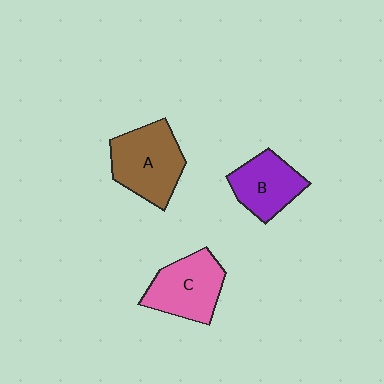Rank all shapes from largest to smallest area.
From largest to smallest: A (brown), C (pink), B (purple).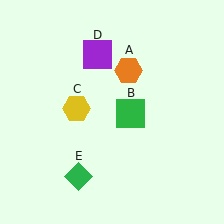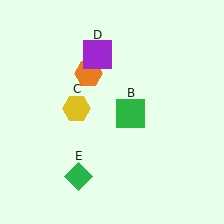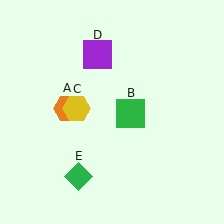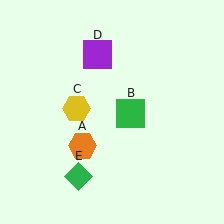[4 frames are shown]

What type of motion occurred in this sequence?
The orange hexagon (object A) rotated counterclockwise around the center of the scene.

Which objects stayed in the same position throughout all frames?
Green square (object B) and yellow hexagon (object C) and purple square (object D) and green diamond (object E) remained stationary.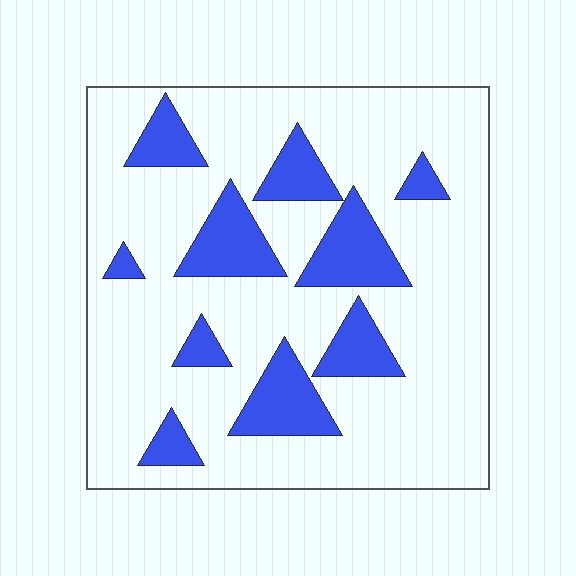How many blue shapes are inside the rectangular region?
10.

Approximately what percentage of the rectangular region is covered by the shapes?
Approximately 20%.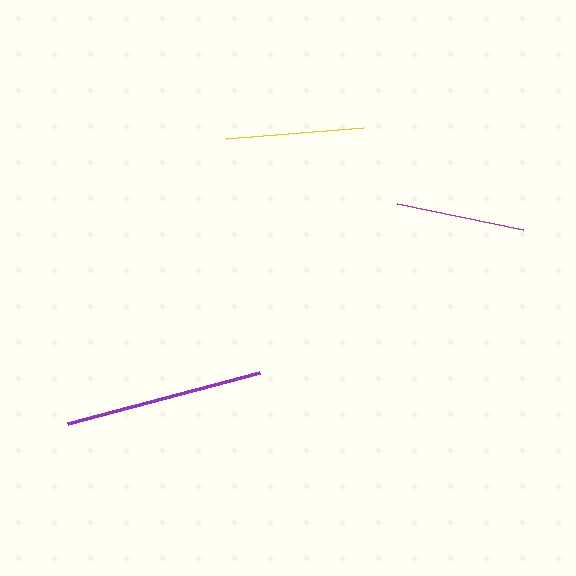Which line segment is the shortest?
The magenta line is the shortest at approximately 129 pixels.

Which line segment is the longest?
The purple line is the longest at approximately 198 pixels.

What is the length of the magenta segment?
The magenta segment is approximately 129 pixels long.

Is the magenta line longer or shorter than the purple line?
The purple line is longer than the magenta line.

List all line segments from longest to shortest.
From longest to shortest: purple, yellow, magenta.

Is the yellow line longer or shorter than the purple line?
The purple line is longer than the yellow line.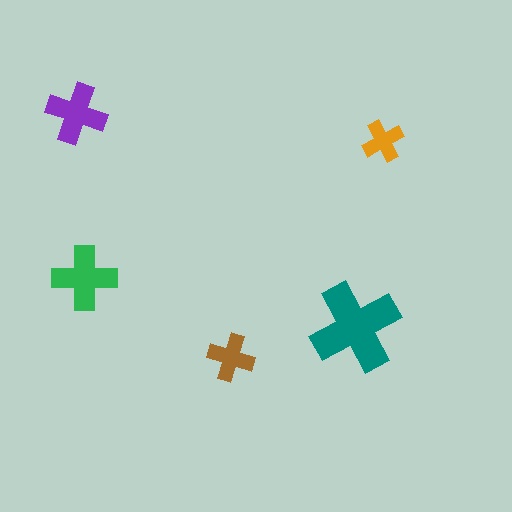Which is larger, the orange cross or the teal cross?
The teal one.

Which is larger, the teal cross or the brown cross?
The teal one.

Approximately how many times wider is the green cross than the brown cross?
About 1.5 times wider.